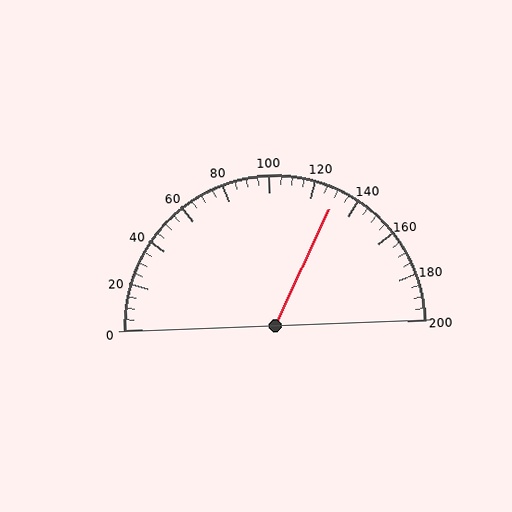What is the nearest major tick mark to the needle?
The nearest major tick mark is 120.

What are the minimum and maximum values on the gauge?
The gauge ranges from 0 to 200.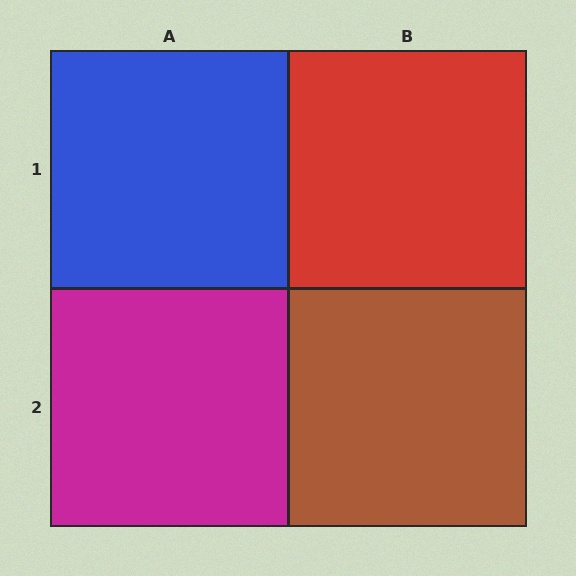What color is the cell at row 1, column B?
Red.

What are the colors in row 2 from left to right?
Magenta, brown.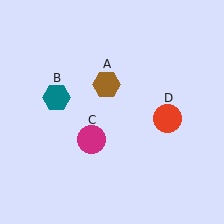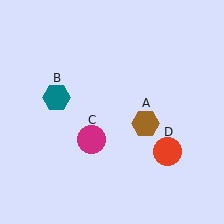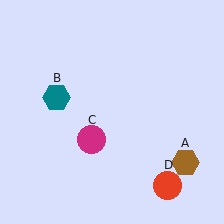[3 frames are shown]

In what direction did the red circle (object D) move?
The red circle (object D) moved down.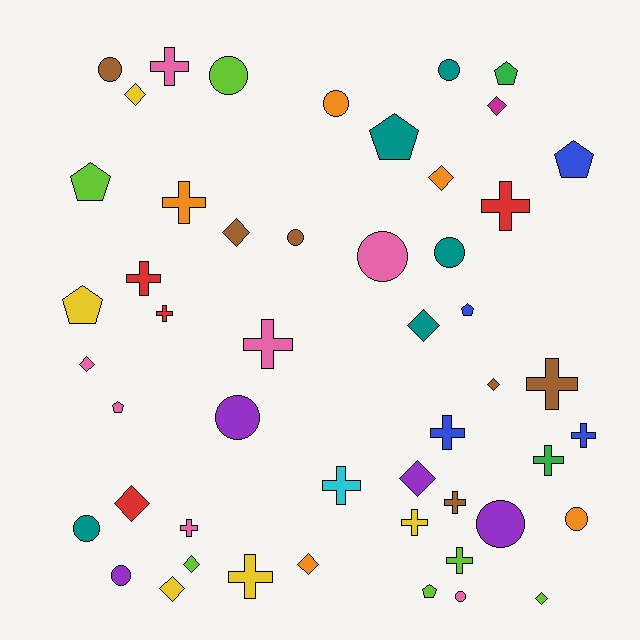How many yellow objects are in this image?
There are 5 yellow objects.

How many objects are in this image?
There are 50 objects.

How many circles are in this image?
There are 13 circles.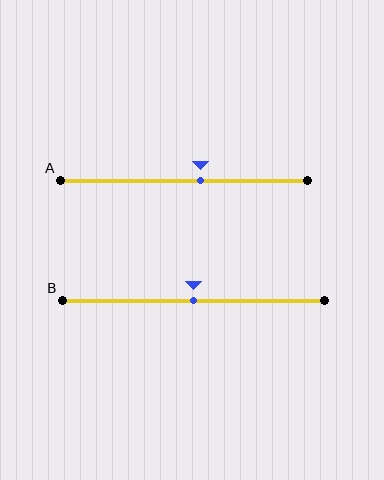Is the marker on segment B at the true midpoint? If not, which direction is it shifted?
Yes, the marker on segment B is at the true midpoint.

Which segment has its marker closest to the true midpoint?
Segment B has its marker closest to the true midpoint.